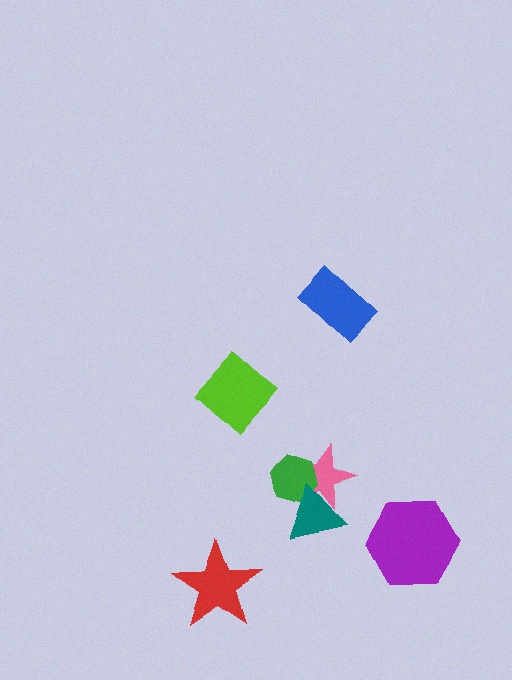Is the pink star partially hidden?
Yes, it is partially covered by another shape.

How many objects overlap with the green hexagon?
2 objects overlap with the green hexagon.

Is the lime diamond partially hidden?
No, no other shape covers it.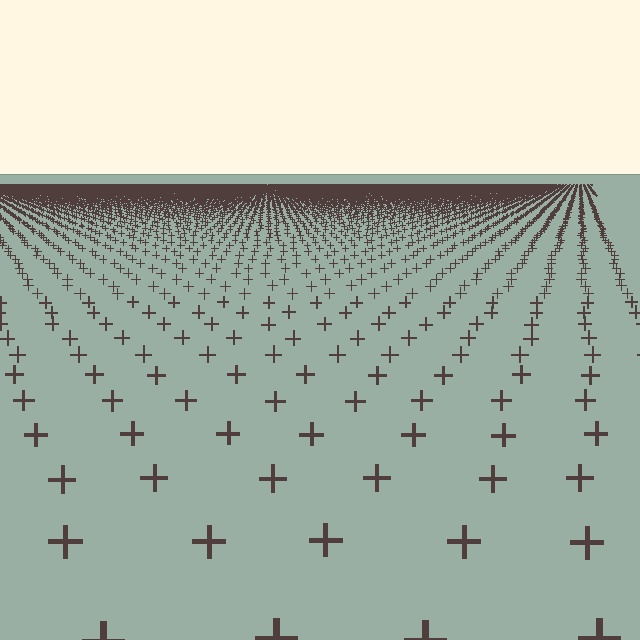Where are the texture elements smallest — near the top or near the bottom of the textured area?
Near the top.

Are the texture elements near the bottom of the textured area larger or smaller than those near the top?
Larger. Near the bottom, elements are closer to the viewer and appear at a bigger on-screen size.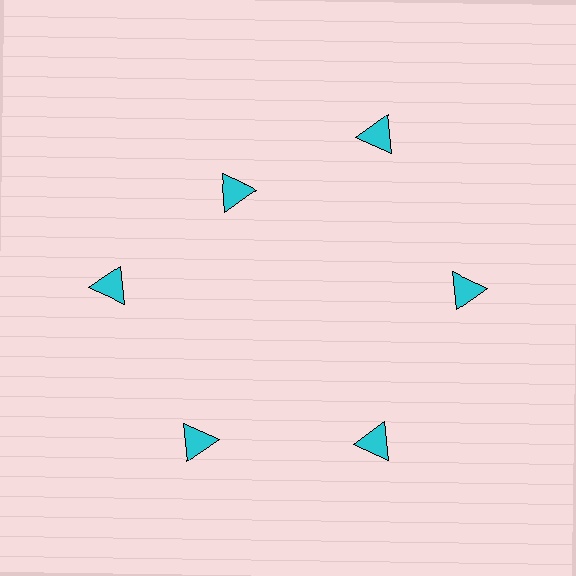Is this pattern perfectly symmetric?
No. The 6 cyan triangles are arranged in a ring, but one element near the 11 o'clock position is pulled inward toward the center, breaking the 6-fold rotational symmetry.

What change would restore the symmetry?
The symmetry would be restored by moving it outward, back onto the ring so that all 6 triangles sit at equal angles and equal distance from the center.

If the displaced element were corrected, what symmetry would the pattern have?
It would have 6-fold rotational symmetry — the pattern would map onto itself every 60 degrees.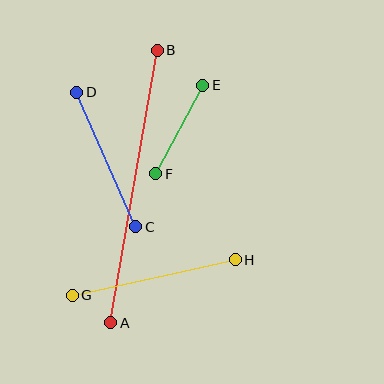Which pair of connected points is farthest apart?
Points A and B are farthest apart.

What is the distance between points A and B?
The distance is approximately 277 pixels.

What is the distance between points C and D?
The distance is approximately 147 pixels.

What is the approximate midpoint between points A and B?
The midpoint is at approximately (134, 187) pixels.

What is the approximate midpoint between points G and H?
The midpoint is at approximately (154, 277) pixels.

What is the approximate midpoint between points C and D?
The midpoint is at approximately (106, 160) pixels.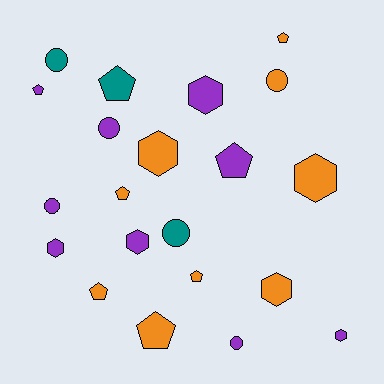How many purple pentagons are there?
There are 2 purple pentagons.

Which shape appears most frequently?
Pentagon, with 8 objects.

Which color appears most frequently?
Orange, with 9 objects.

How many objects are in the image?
There are 21 objects.